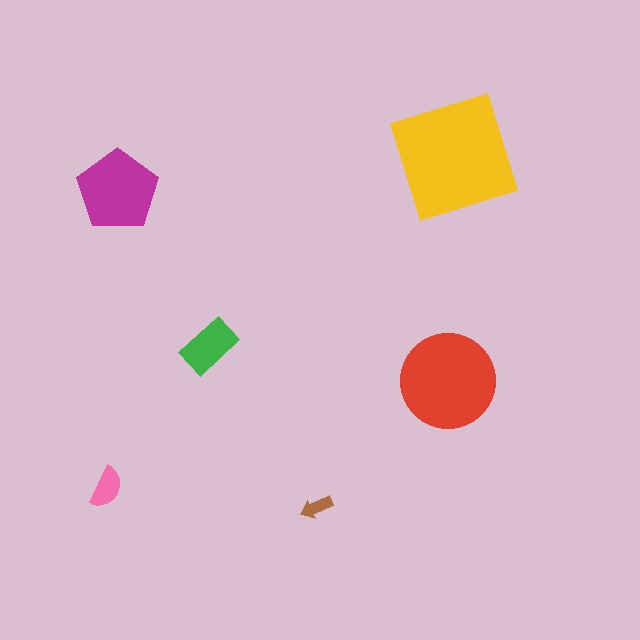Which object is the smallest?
The brown arrow.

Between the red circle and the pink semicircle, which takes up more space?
The red circle.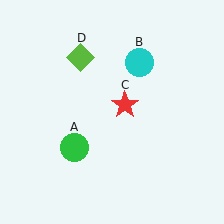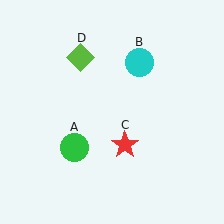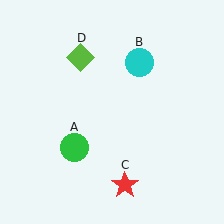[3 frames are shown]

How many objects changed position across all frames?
1 object changed position: red star (object C).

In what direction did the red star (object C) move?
The red star (object C) moved down.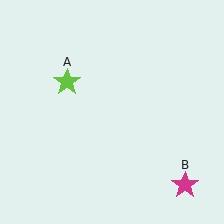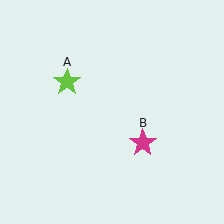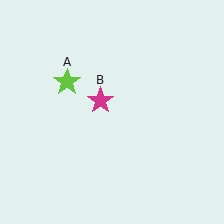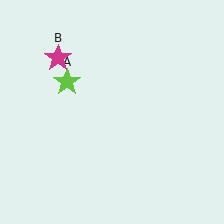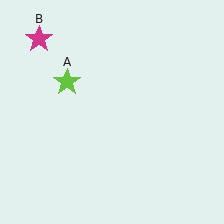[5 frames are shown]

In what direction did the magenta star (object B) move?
The magenta star (object B) moved up and to the left.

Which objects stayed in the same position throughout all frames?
Lime star (object A) remained stationary.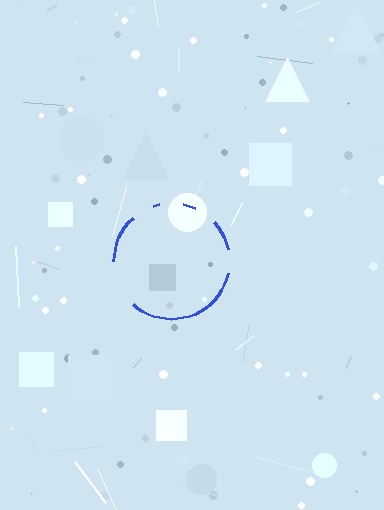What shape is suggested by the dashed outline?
The dashed outline suggests a circle.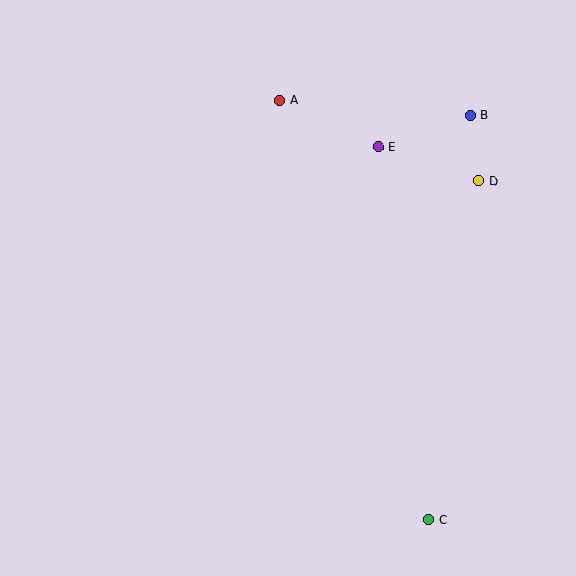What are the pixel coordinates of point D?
Point D is at (479, 181).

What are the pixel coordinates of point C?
Point C is at (428, 520).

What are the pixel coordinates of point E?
Point E is at (378, 146).